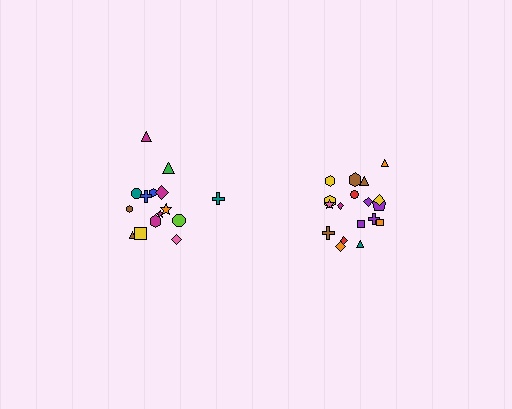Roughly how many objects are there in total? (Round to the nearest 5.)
Roughly 35 objects in total.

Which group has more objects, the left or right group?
The right group.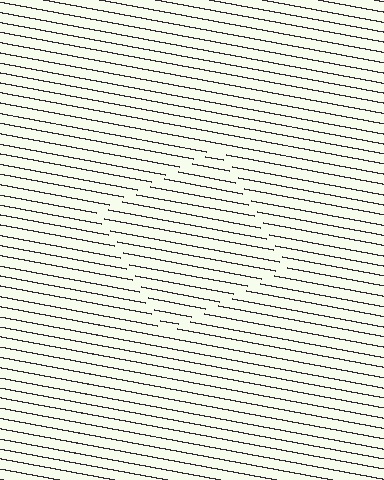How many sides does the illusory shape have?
4 sides — the line-ends trace a square.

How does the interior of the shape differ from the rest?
The interior of the shape contains the same grating, shifted by half a period — the contour is defined by the phase discontinuity where line-ends from the inner and outer gratings abut.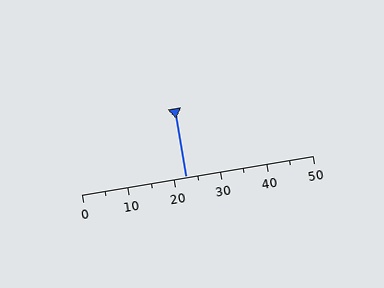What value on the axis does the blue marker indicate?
The marker indicates approximately 22.5.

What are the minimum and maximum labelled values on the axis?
The axis runs from 0 to 50.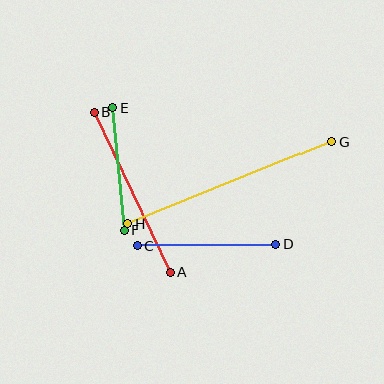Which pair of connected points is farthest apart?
Points G and H are farthest apart.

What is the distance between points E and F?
The distance is approximately 123 pixels.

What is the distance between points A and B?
The distance is approximately 177 pixels.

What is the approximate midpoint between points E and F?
The midpoint is at approximately (119, 169) pixels.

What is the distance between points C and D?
The distance is approximately 139 pixels.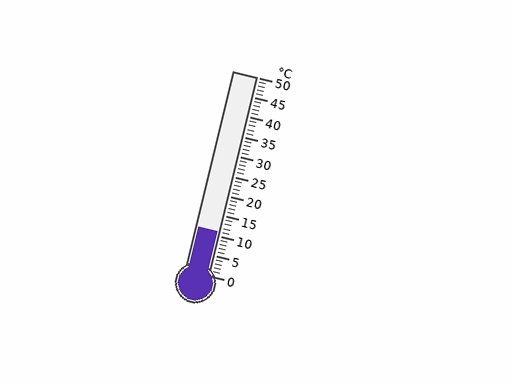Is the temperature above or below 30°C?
The temperature is below 30°C.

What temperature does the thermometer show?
The thermometer shows approximately 11°C.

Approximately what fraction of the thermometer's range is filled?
The thermometer is filled to approximately 20% of its range.